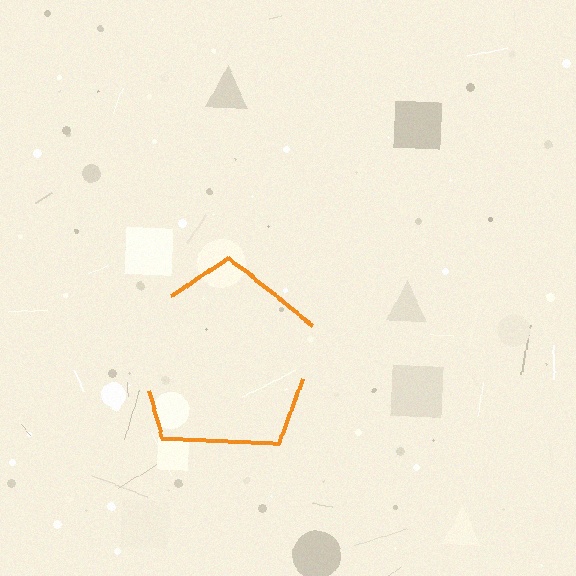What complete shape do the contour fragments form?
The contour fragments form a pentagon.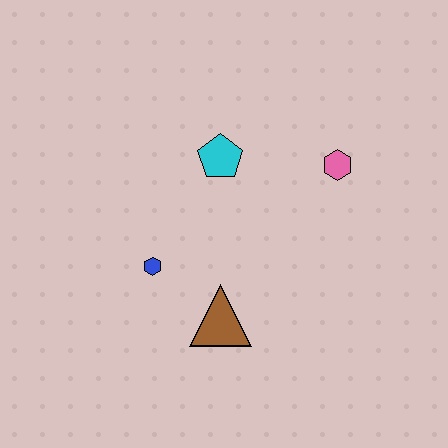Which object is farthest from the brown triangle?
The pink hexagon is farthest from the brown triangle.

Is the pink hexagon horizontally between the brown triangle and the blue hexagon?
No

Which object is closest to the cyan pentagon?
The pink hexagon is closest to the cyan pentagon.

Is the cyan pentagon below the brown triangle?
No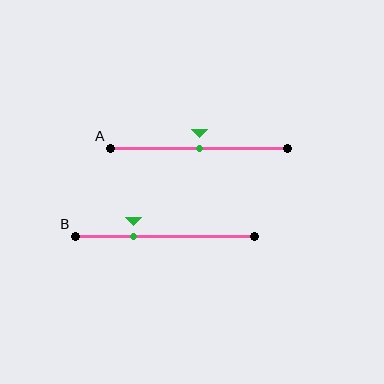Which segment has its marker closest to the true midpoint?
Segment A has its marker closest to the true midpoint.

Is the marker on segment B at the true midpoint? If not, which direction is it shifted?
No, the marker on segment B is shifted to the left by about 17% of the segment length.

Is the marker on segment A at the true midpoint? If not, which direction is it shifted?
Yes, the marker on segment A is at the true midpoint.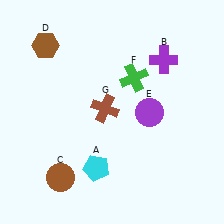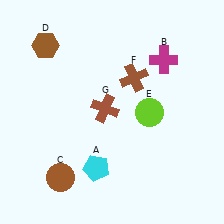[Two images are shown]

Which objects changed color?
B changed from purple to magenta. E changed from purple to lime. F changed from green to brown.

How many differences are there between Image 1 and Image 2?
There are 3 differences between the two images.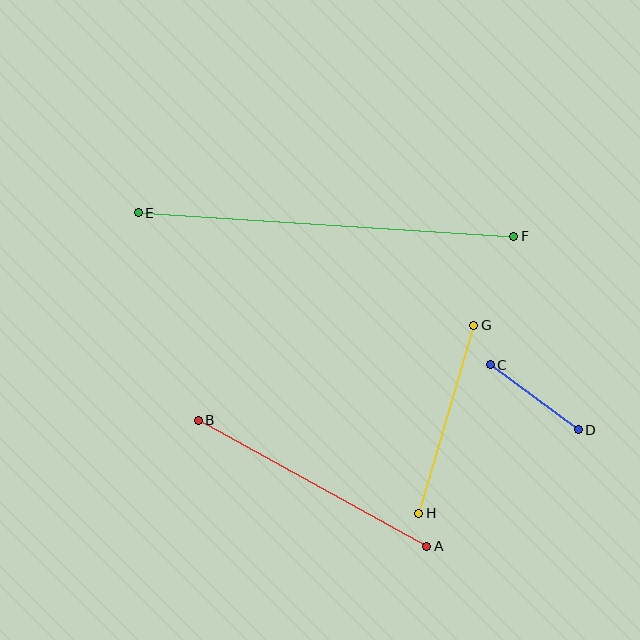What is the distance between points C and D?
The distance is approximately 109 pixels.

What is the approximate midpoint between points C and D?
The midpoint is at approximately (534, 397) pixels.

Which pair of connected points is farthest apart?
Points E and F are farthest apart.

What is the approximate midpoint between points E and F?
The midpoint is at approximately (326, 224) pixels.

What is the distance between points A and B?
The distance is approximately 261 pixels.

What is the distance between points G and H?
The distance is approximately 196 pixels.